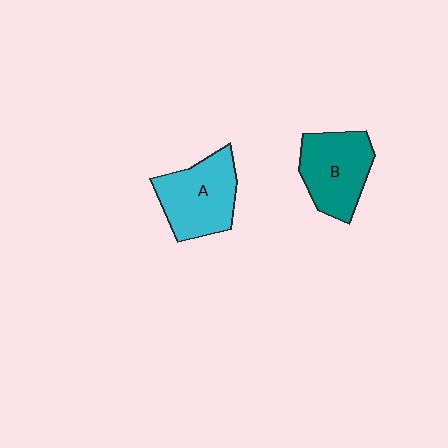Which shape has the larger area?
Shape A (cyan).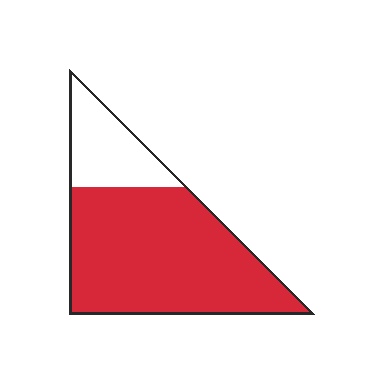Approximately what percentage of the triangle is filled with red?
Approximately 75%.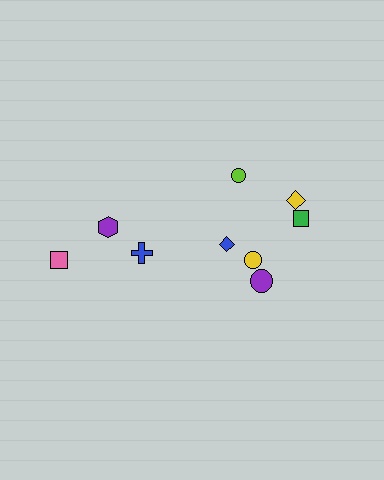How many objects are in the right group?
There are 6 objects.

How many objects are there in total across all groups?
There are 9 objects.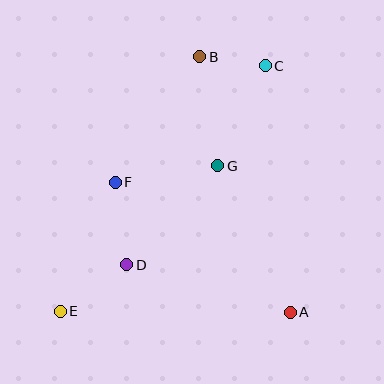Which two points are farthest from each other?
Points C and E are farthest from each other.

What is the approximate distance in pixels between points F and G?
The distance between F and G is approximately 104 pixels.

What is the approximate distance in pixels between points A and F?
The distance between A and F is approximately 218 pixels.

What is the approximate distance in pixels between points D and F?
The distance between D and F is approximately 83 pixels.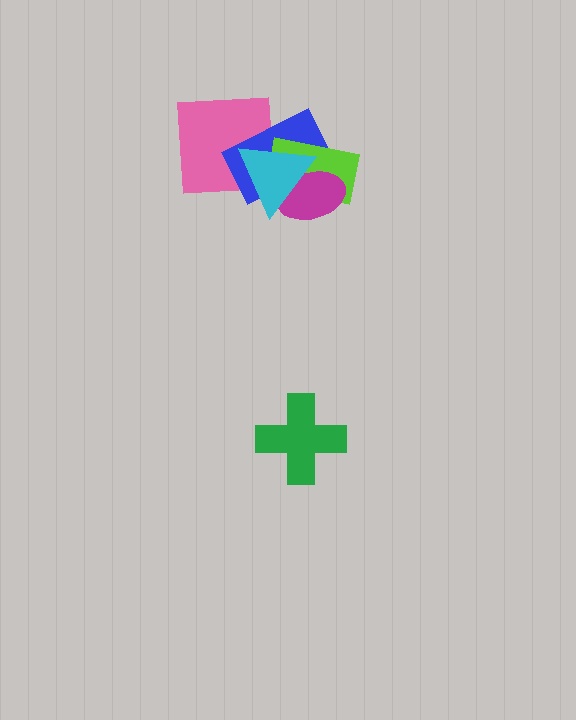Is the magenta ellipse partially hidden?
Yes, it is partially covered by another shape.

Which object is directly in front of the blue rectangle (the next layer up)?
The lime rectangle is directly in front of the blue rectangle.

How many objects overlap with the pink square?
2 objects overlap with the pink square.